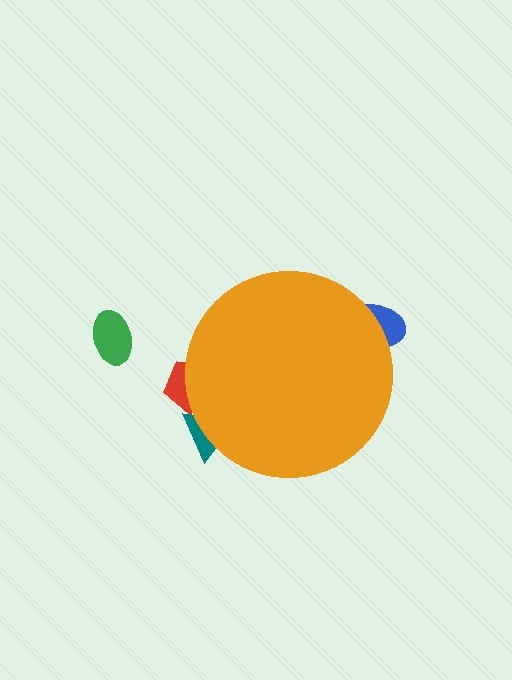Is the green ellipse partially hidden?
No, the green ellipse is fully visible.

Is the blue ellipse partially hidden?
Yes, the blue ellipse is partially hidden behind the orange circle.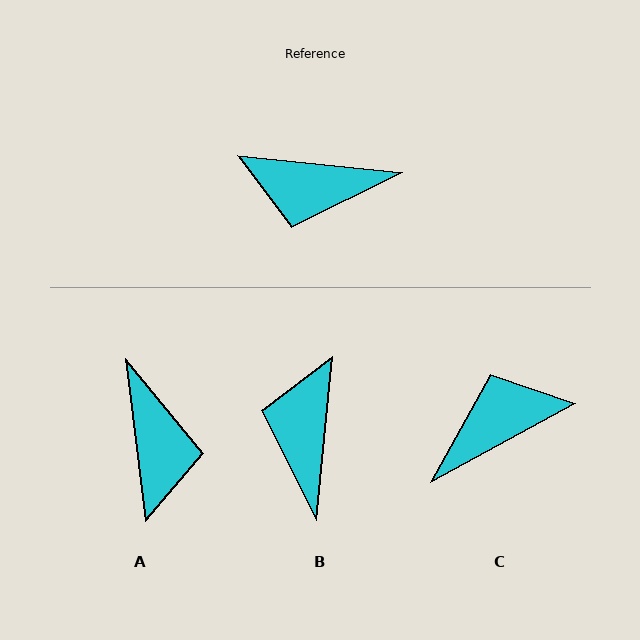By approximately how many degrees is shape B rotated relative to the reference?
Approximately 90 degrees clockwise.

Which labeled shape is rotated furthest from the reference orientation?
C, about 146 degrees away.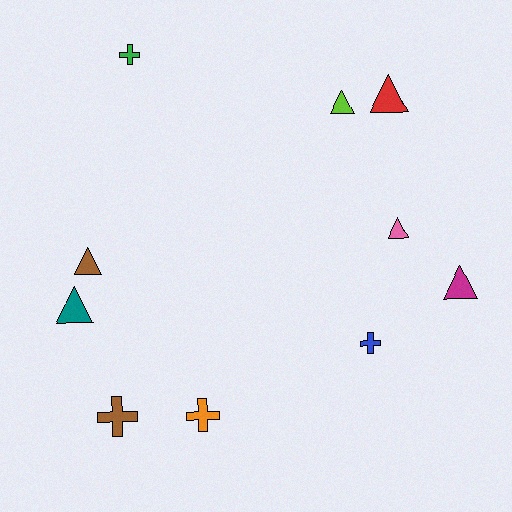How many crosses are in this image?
There are 4 crosses.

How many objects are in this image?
There are 10 objects.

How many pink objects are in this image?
There is 1 pink object.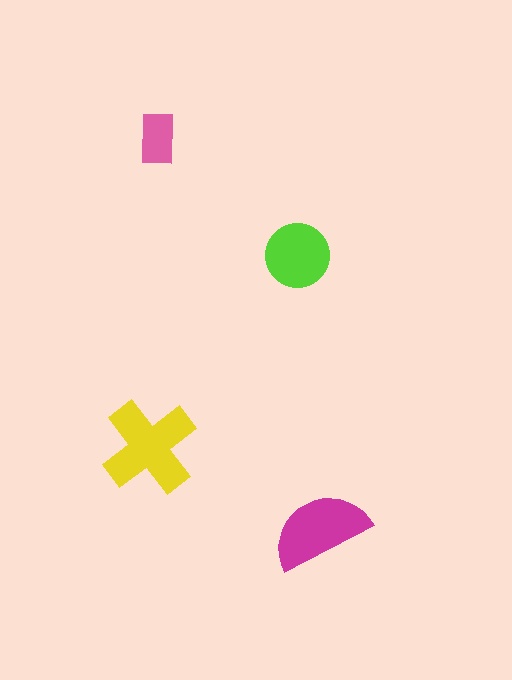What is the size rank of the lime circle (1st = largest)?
3rd.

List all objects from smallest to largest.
The pink rectangle, the lime circle, the magenta semicircle, the yellow cross.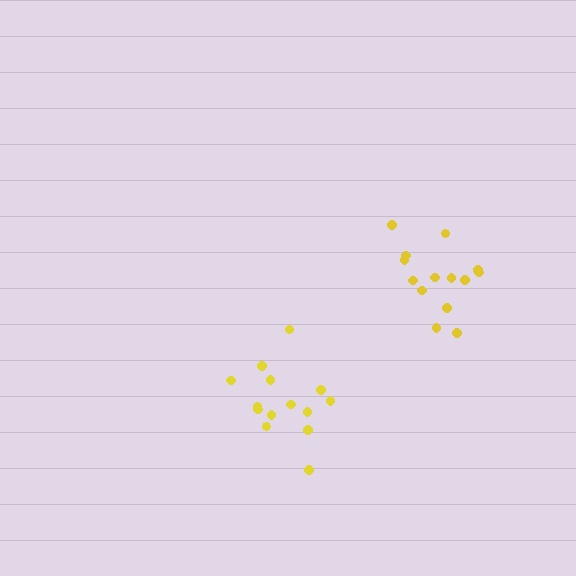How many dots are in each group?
Group 1: 14 dots, Group 2: 14 dots (28 total).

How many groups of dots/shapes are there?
There are 2 groups.